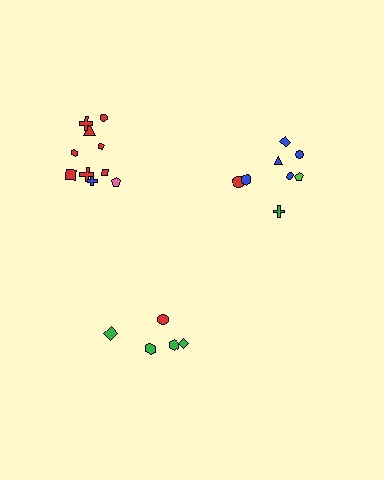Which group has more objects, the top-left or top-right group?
The top-left group.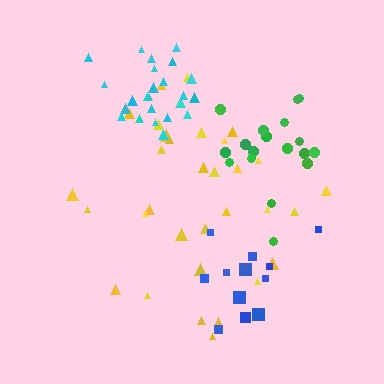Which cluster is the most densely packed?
Cyan.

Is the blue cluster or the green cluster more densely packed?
Green.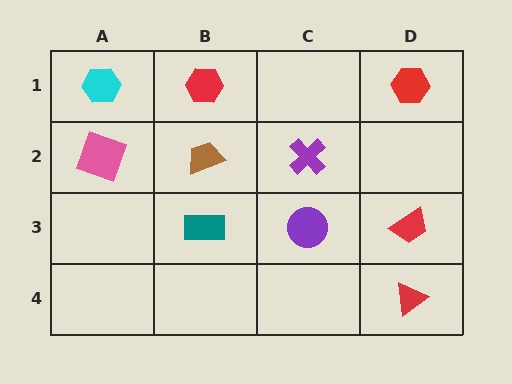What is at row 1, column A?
A cyan hexagon.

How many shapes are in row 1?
3 shapes.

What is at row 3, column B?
A teal rectangle.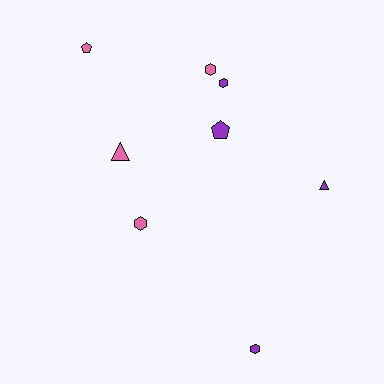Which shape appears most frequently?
Hexagon, with 4 objects.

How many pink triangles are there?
There is 1 pink triangle.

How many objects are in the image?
There are 8 objects.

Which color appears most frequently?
Purple, with 4 objects.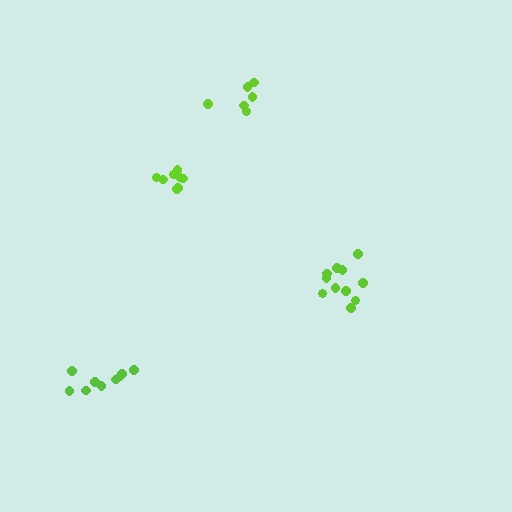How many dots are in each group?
Group 1: 9 dots, Group 2: 11 dots, Group 3: 6 dots, Group 4: 9 dots (35 total).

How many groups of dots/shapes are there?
There are 4 groups.